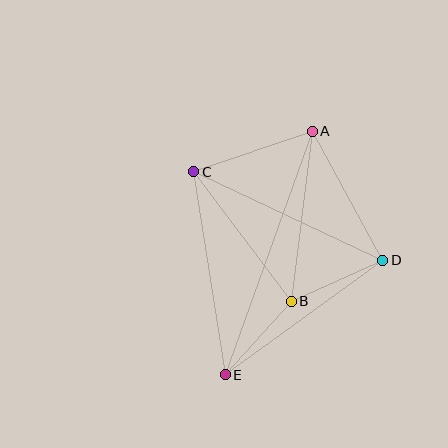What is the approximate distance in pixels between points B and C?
The distance between B and C is approximately 162 pixels.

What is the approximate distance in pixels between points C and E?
The distance between C and E is approximately 206 pixels.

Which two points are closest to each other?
Points B and E are closest to each other.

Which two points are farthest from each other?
Points A and E are farthest from each other.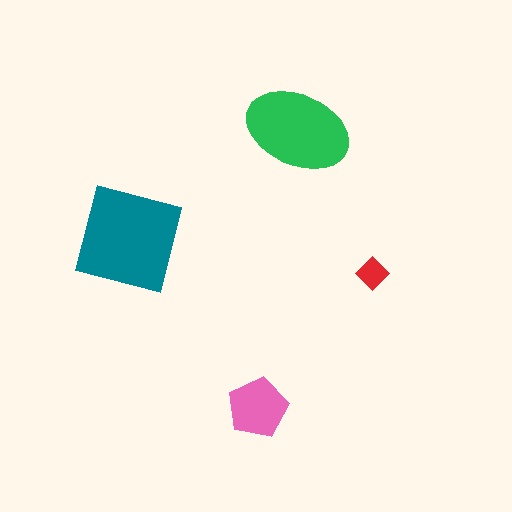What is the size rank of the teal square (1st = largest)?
1st.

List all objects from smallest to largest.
The red diamond, the pink pentagon, the green ellipse, the teal square.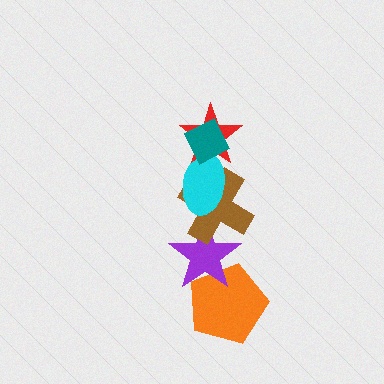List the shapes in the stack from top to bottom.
From top to bottom: the teal diamond, the red star, the cyan ellipse, the brown cross, the purple star, the orange pentagon.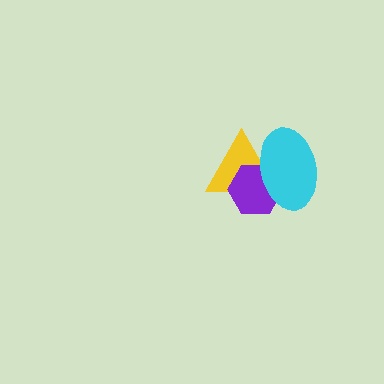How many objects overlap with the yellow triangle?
2 objects overlap with the yellow triangle.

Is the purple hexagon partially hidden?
Yes, it is partially covered by another shape.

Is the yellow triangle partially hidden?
Yes, it is partially covered by another shape.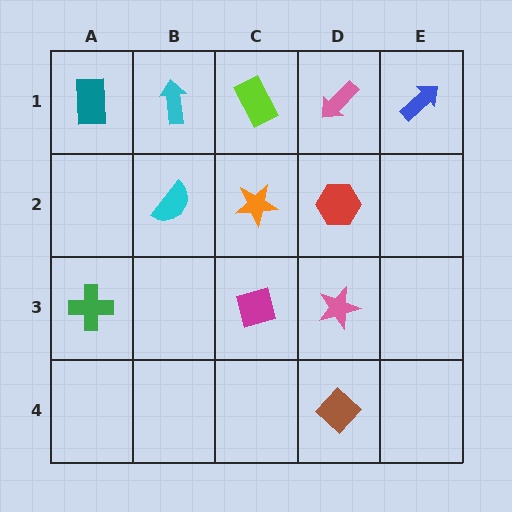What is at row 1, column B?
A cyan arrow.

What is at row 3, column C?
A magenta diamond.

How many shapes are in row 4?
1 shape.